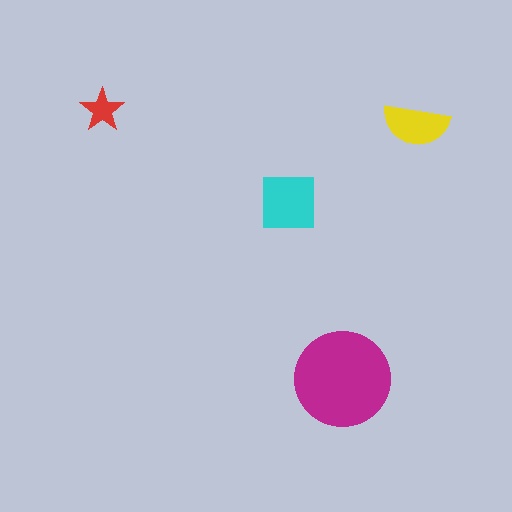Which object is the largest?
The magenta circle.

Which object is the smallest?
The red star.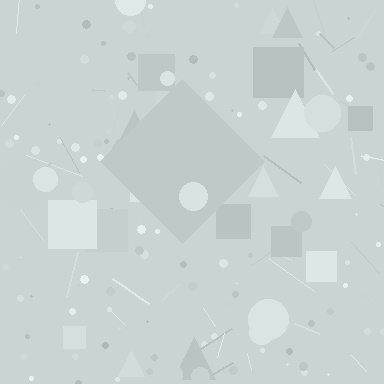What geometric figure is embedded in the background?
A diamond is embedded in the background.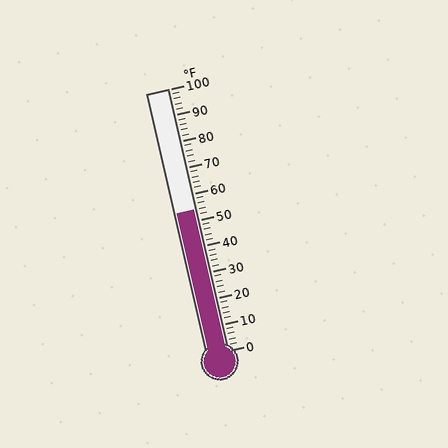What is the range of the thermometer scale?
The thermometer scale ranges from 0°F to 100°F.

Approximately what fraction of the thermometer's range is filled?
The thermometer is filled to approximately 55% of its range.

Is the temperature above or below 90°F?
The temperature is below 90°F.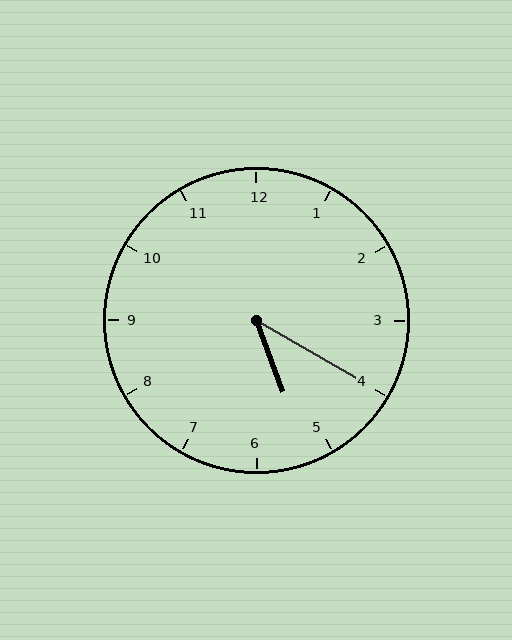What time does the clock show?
5:20.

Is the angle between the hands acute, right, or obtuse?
It is acute.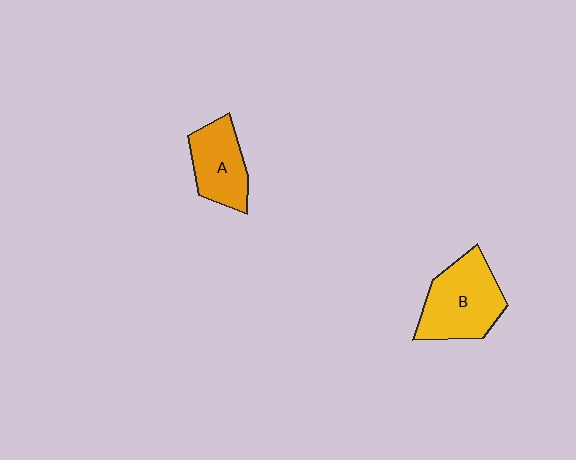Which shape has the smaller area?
Shape A (orange).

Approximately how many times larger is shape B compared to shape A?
Approximately 1.4 times.